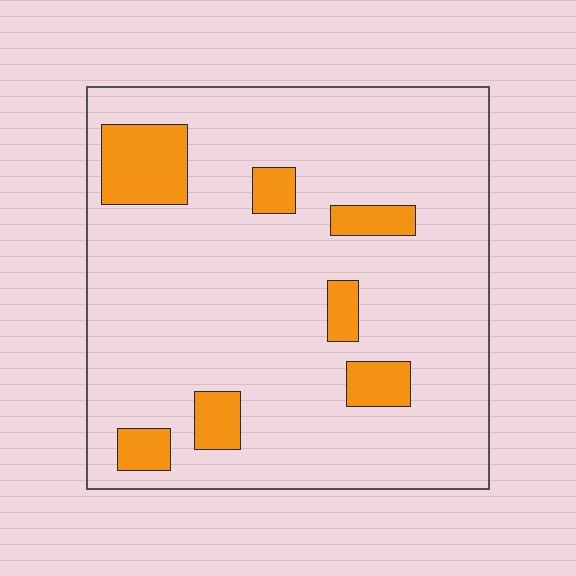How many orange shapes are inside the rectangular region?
7.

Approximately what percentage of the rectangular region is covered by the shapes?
Approximately 15%.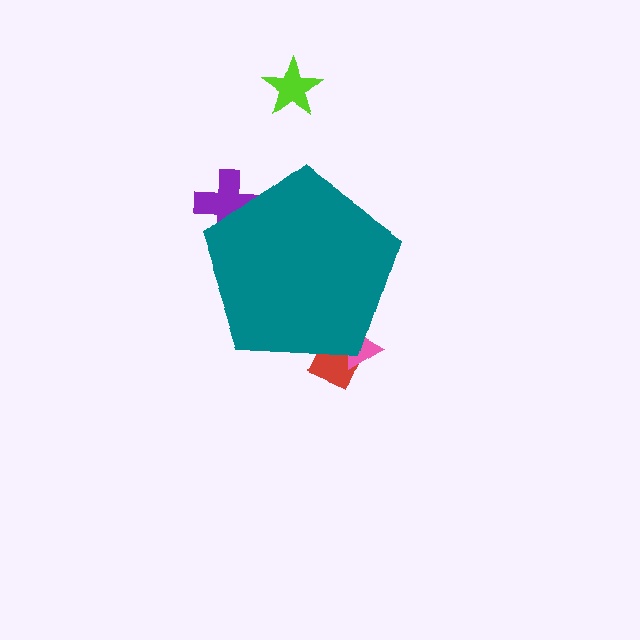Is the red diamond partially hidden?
Yes, the red diamond is partially hidden behind the teal pentagon.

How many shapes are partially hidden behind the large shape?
3 shapes are partially hidden.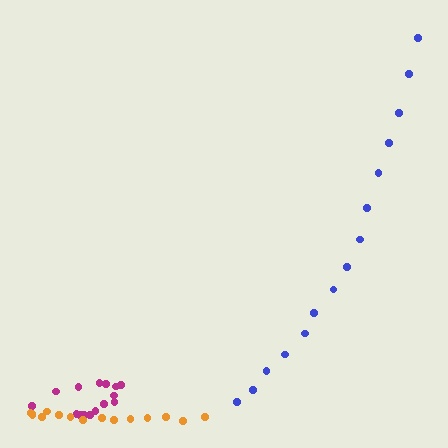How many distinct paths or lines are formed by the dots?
There are 3 distinct paths.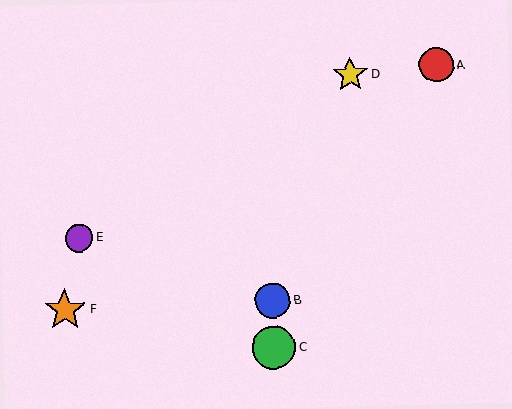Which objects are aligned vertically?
Objects B, C are aligned vertically.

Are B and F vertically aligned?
No, B is at x≈272 and F is at x≈65.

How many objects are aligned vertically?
2 objects (B, C) are aligned vertically.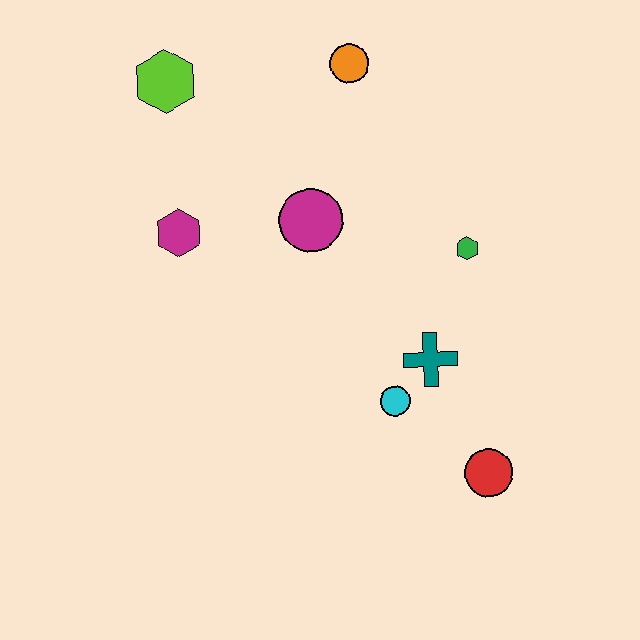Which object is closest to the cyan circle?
The teal cross is closest to the cyan circle.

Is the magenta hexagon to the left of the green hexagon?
Yes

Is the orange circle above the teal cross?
Yes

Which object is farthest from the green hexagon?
The lime hexagon is farthest from the green hexagon.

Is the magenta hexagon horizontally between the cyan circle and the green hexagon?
No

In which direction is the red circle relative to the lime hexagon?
The red circle is below the lime hexagon.